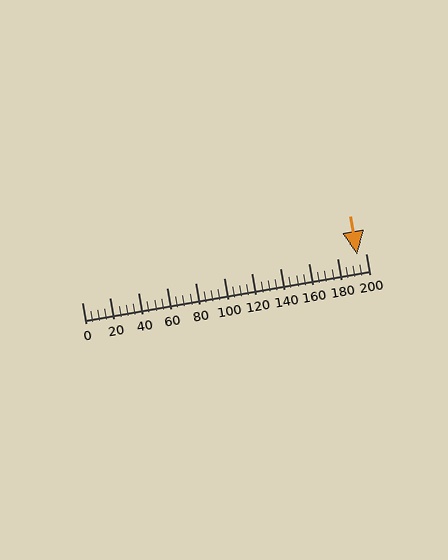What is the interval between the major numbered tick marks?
The major tick marks are spaced 20 units apart.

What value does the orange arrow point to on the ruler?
The orange arrow points to approximately 194.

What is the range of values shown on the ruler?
The ruler shows values from 0 to 200.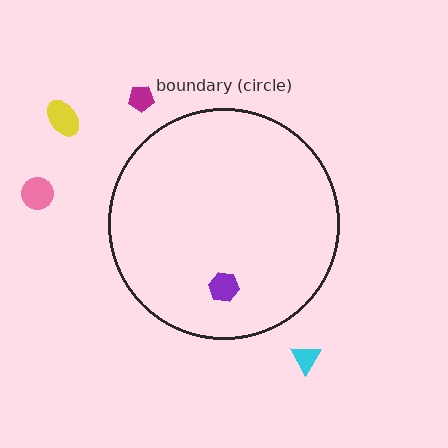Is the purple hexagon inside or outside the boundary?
Inside.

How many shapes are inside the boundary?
1 inside, 4 outside.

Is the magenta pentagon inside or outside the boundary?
Outside.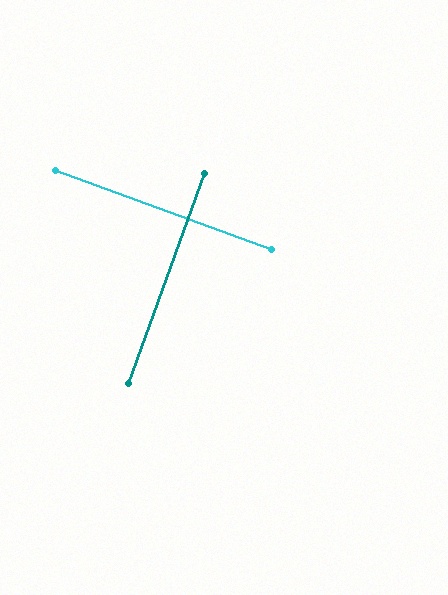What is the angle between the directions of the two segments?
Approximately 90 degrees.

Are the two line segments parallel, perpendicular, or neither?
Perpendicular — they meet at approximately 90°.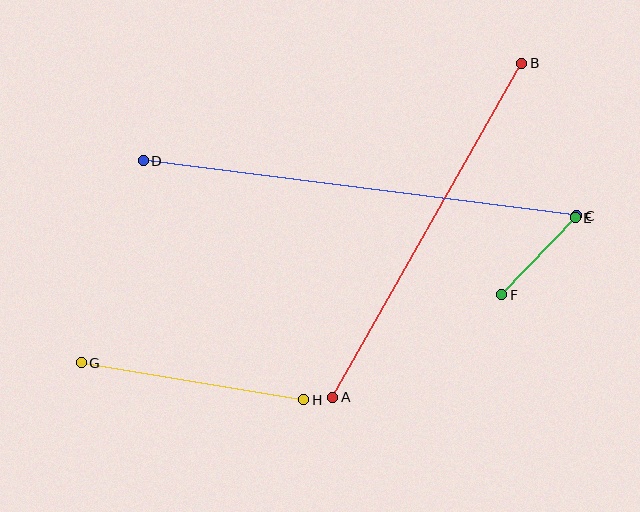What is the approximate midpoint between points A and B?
The midpoint is at approximately (427, 230) pixels.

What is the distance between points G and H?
The distance is approximately 226 pixels.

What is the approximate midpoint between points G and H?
The midpoint is at approximately (193, 381) pixels.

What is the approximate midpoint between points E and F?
The midpoint is at approximately (539, 256) pixels.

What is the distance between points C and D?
The distance is approximately 437 pixels.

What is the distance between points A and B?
The distance is approximately 384 pixels.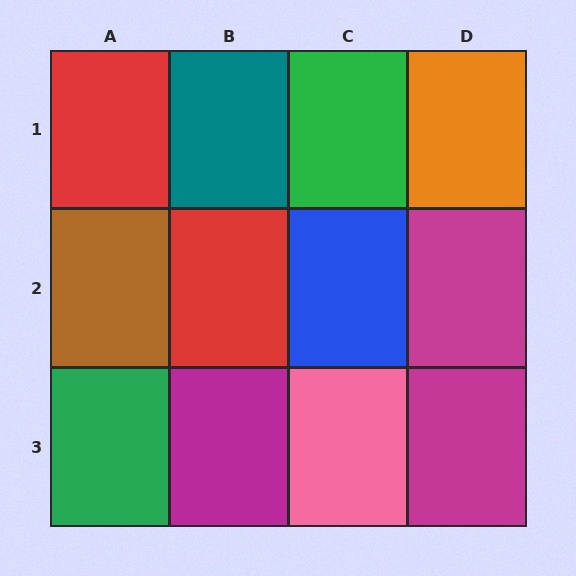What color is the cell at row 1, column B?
Teal.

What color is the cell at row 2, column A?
Brown.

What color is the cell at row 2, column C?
Blue.